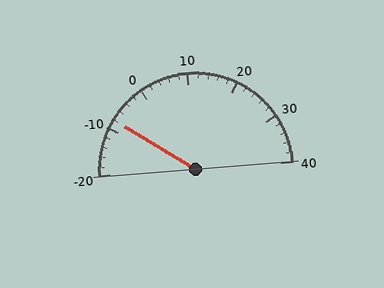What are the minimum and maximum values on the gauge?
The gauge ranges from -20 to 40.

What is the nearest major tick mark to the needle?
The nearest major tick mark is -10.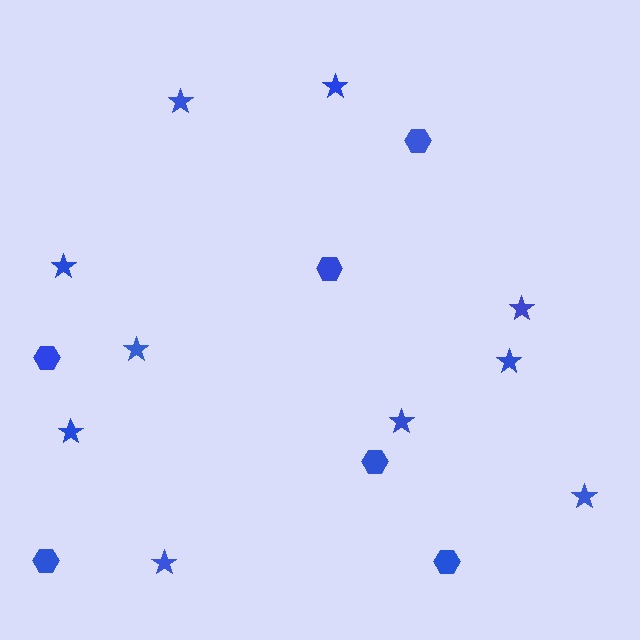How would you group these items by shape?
There are 2 groups: one group of stars (10) and one group of hexagons (6).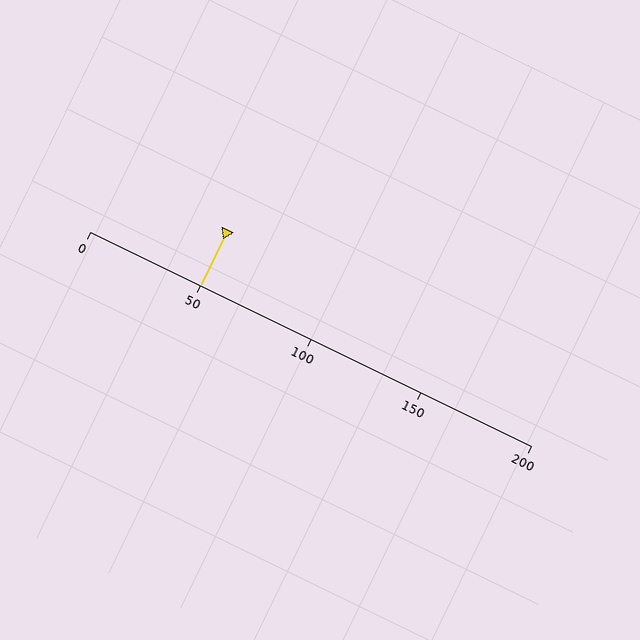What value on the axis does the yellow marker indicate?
The marker indicates approximately 50.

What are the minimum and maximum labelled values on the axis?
The axis runs from 0 to 200.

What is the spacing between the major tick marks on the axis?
The major ticks are spaced 50 apart.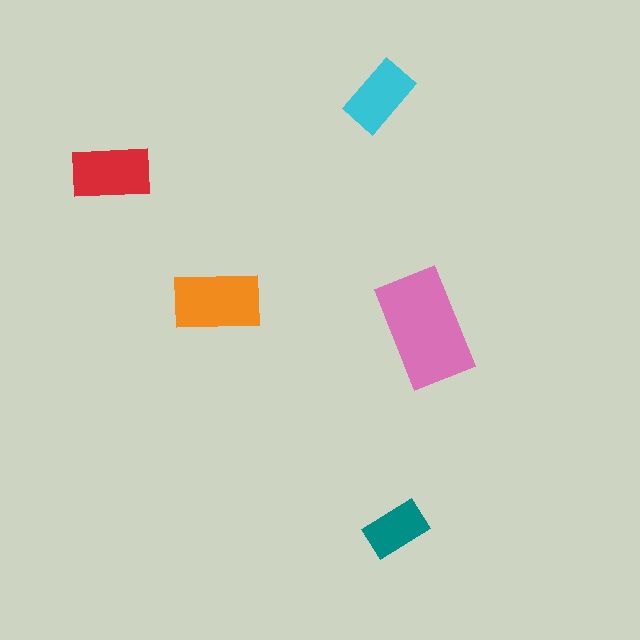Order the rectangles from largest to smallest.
the pink one, the orange one, the red one, the cyan one, the teal one.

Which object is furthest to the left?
The red rectangle is leftmost.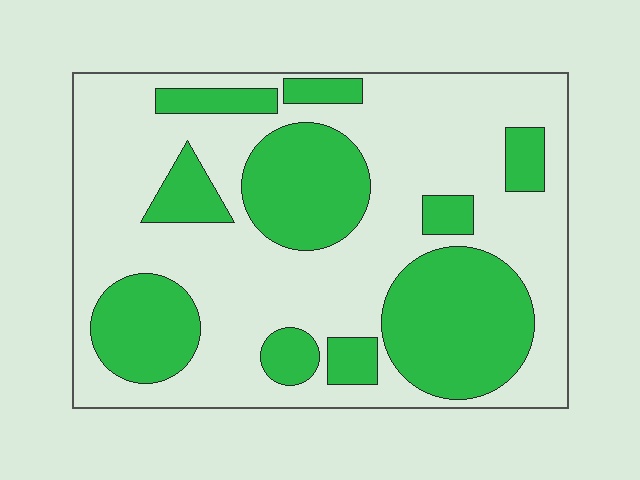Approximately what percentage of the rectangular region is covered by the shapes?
Approximately 35%.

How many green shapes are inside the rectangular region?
10.